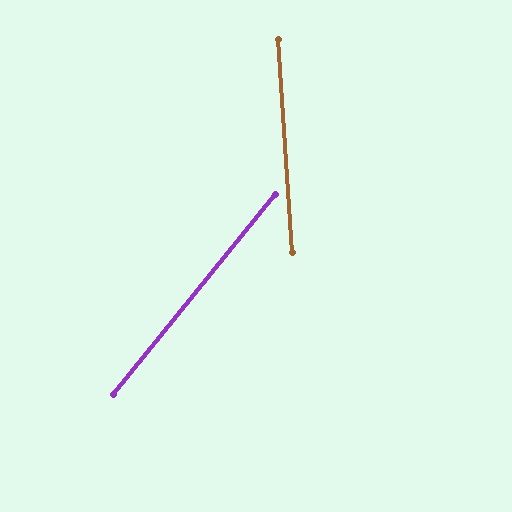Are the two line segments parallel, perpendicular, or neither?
Neither parallel nor perpendicular — they differ by about 43°.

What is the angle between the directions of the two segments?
Approximately 43 degrees.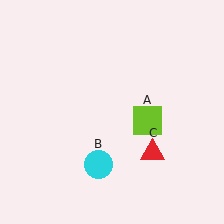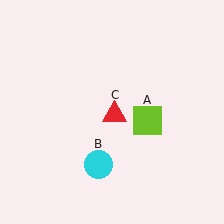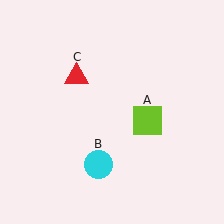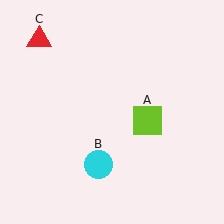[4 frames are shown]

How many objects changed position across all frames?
1 object changed position: red triangle (object C).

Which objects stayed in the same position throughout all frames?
Lime square (object A) and cyan circle (object B) remained stationary.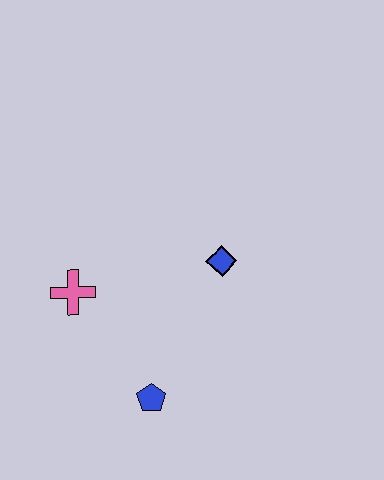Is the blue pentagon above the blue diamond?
No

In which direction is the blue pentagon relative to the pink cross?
The blue pentagon is below the pink cross.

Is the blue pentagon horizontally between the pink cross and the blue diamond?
Yes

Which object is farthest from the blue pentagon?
The blue diamond is farthest from the blue pentagon.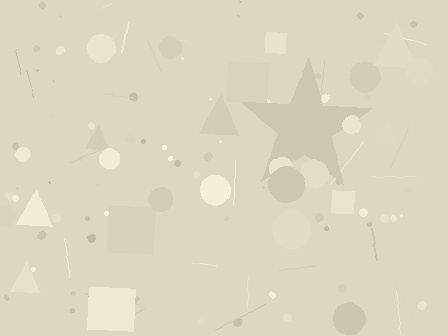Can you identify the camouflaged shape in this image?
The camouflaged shape is a star.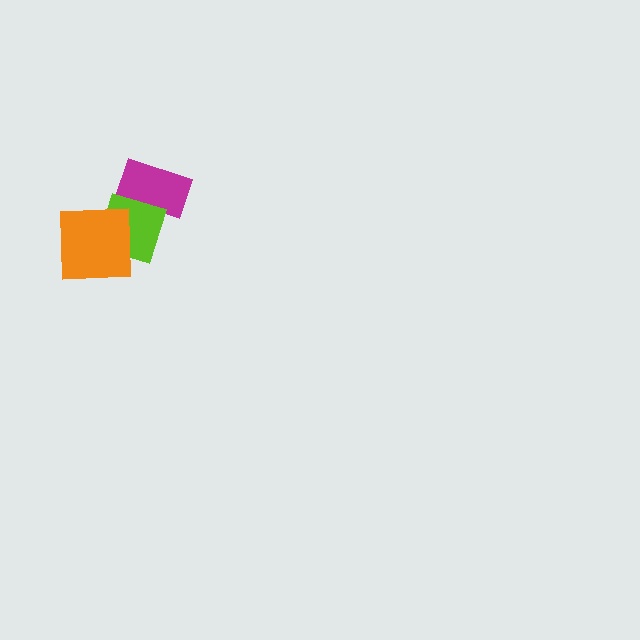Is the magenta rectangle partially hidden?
Yes, it is partially covered by another shape.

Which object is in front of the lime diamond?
The orange square is in front of the lime diamond.